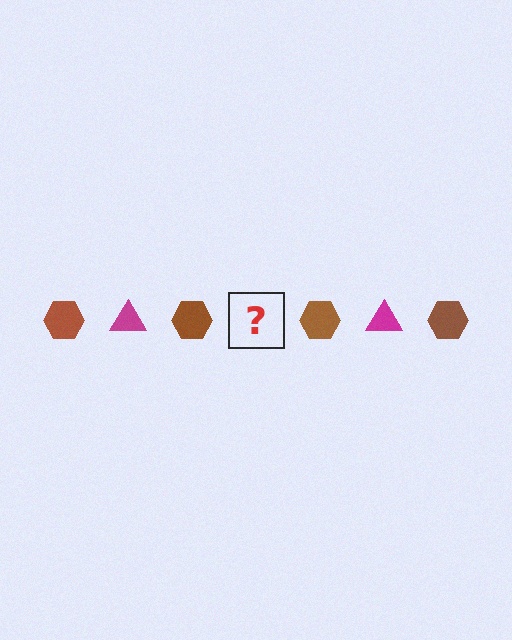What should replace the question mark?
The question mark should be replaced with a magenta triangle.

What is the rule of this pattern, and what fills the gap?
The rule is that the pattern alternates between brown hexagon and magenta triangle. The gap should be filled with a magenta triangle.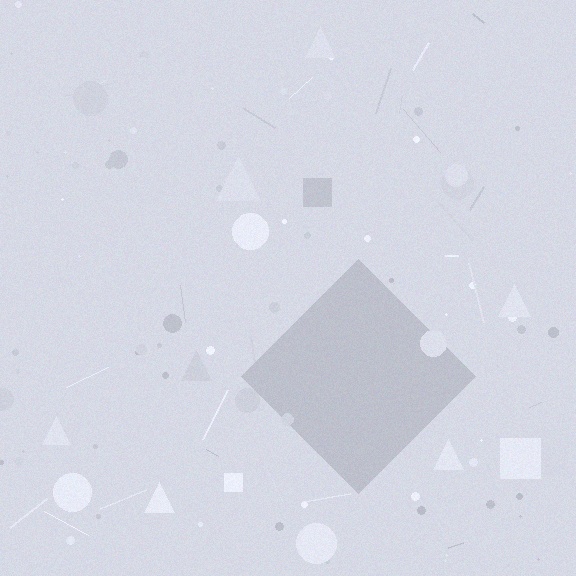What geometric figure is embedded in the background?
A diamond is embedded in the background.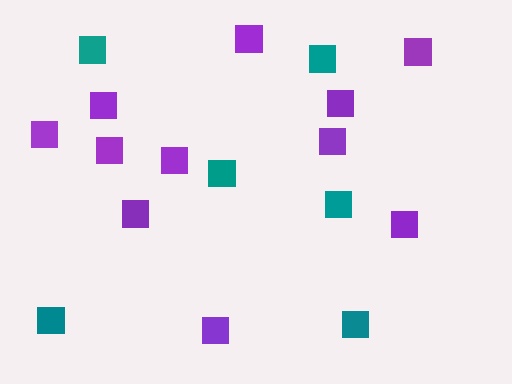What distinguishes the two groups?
There are 2 groups: one group of purple squares (11) and one group of teal squares (6).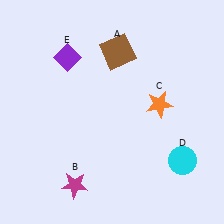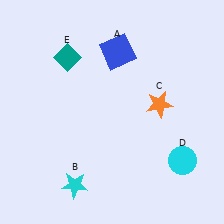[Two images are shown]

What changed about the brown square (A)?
In Image 1, A is brown. In Image 2, it changed to blue.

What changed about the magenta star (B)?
In Image 1, B is magenta. In Image 2, it changed to cyan.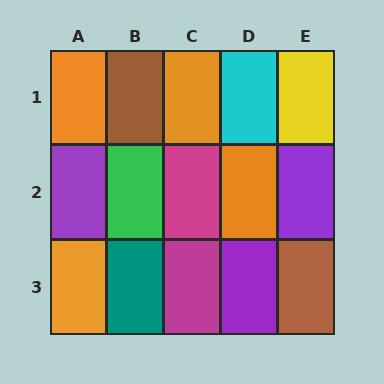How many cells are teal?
1 cell is teal.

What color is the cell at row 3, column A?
Orange.